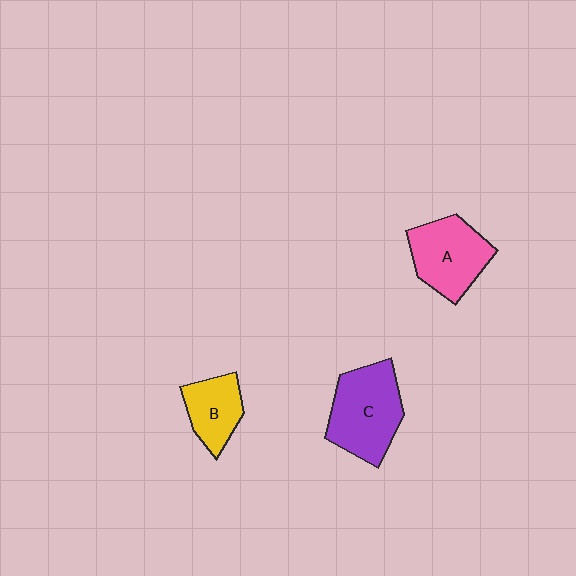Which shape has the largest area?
Shape C (purple).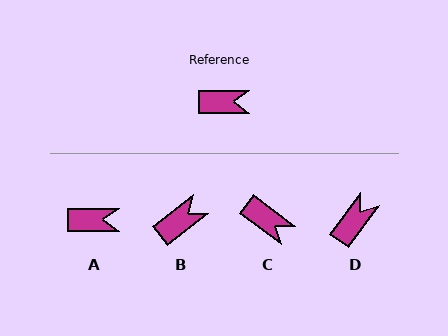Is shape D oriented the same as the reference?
No, it is off by about 54 degrees.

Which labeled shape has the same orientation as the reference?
A.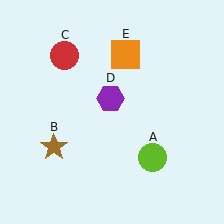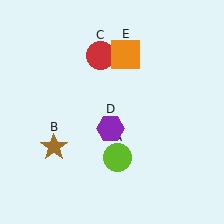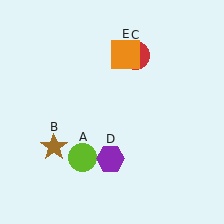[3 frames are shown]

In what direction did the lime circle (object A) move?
The lime circle (object A) moved left.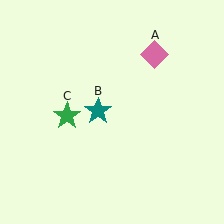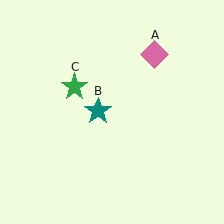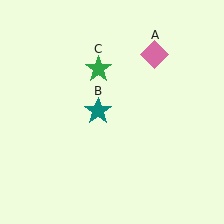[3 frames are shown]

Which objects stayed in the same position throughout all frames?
Pink diamond (object A) and teal star (object B) remained stationary.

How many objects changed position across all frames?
1 object changed position: green star (object C).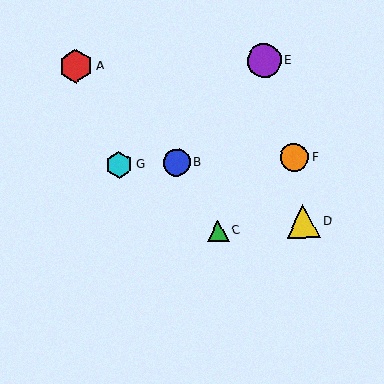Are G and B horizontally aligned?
Yes, both are at y≈165.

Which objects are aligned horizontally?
Objects B, F, G are aligned horizontally.